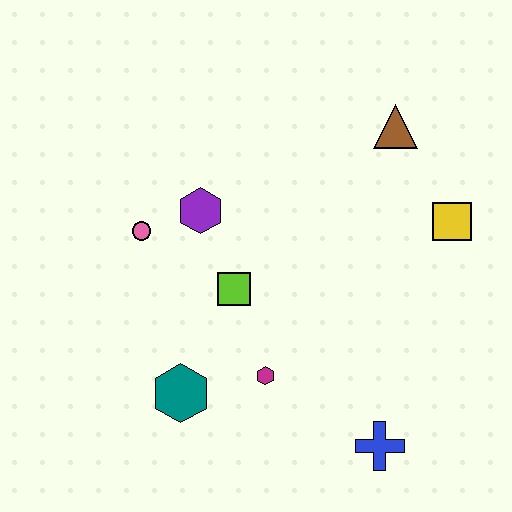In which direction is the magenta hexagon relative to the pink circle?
The magenta hexagon is below the pink circle.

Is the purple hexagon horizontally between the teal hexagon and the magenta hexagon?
Yes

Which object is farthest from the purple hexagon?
The blue cross is farthest from the purple hexagon.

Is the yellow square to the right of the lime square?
Yes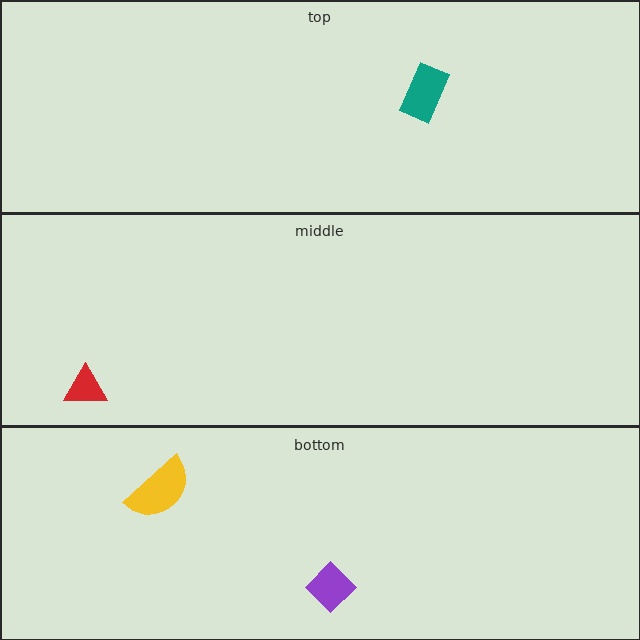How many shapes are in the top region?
1.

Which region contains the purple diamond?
The bottom region.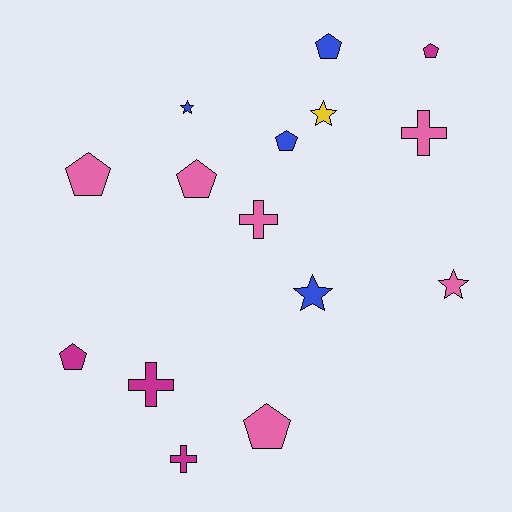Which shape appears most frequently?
Pentagon, with 7 objects.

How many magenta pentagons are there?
There are 2 magenta pentagons.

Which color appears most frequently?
Pink, with 6 objects.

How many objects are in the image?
There are 15 objects.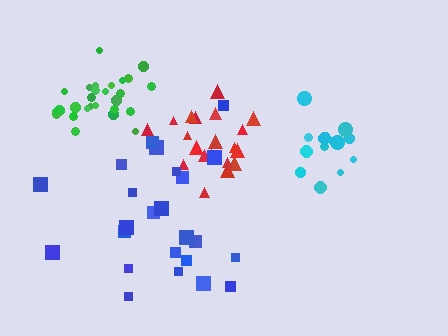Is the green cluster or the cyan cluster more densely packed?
Green.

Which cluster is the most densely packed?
Green.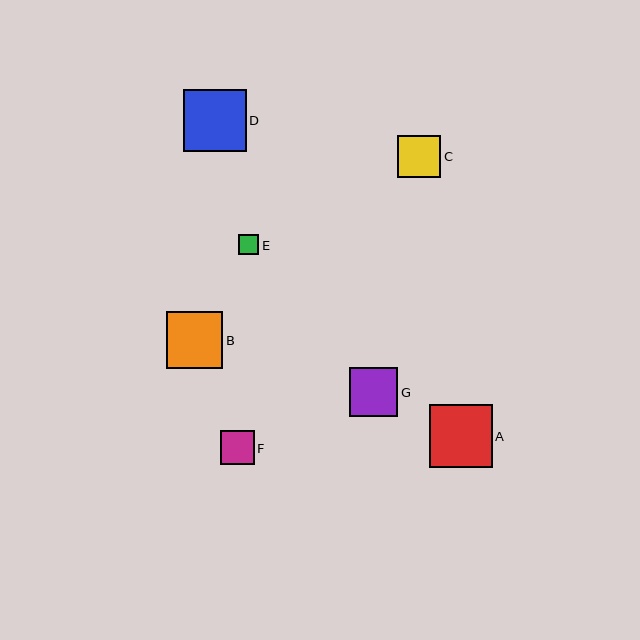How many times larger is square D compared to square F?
Square D is approximately 1.8 times the size of square F.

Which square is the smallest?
Square E is the smallest with a size of approximately 20 pixels.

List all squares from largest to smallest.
From largest to smallest: A, D, B, G, C, F, E.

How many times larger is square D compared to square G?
Square D is approximately 1.3 times the size of square G.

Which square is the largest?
Square A is the largest with a size of approximately 63 pixels.